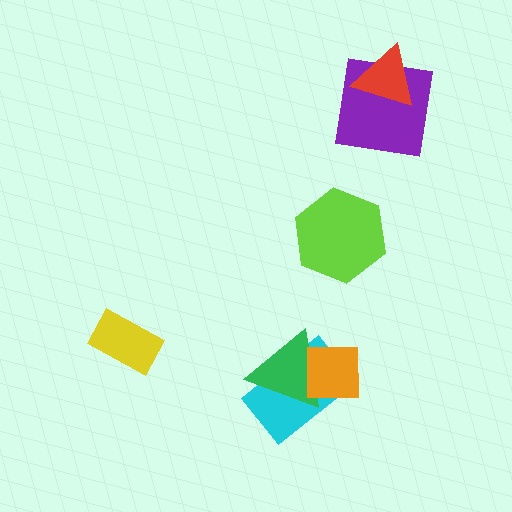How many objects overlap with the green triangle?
2 objects overlap with the green triangle.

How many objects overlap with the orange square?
2 objects overlap with the orange square.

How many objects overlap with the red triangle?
1 object overlaps with the red triangle.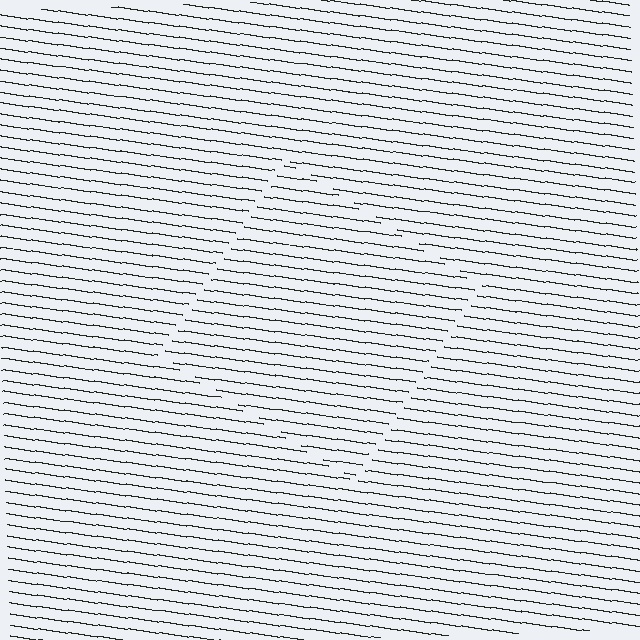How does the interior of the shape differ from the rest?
The interior of the shape contains the same grating, shifted by half a period — the contour is defined by the phase discontinuity where line-ends from the inner and outer gratings abut.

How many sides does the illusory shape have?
4 sides — the line-ends trace a square.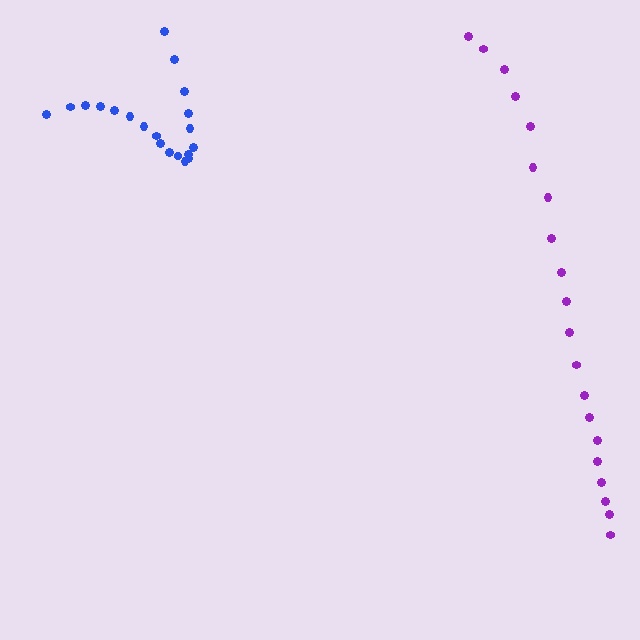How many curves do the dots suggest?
There are 2 distinct paths.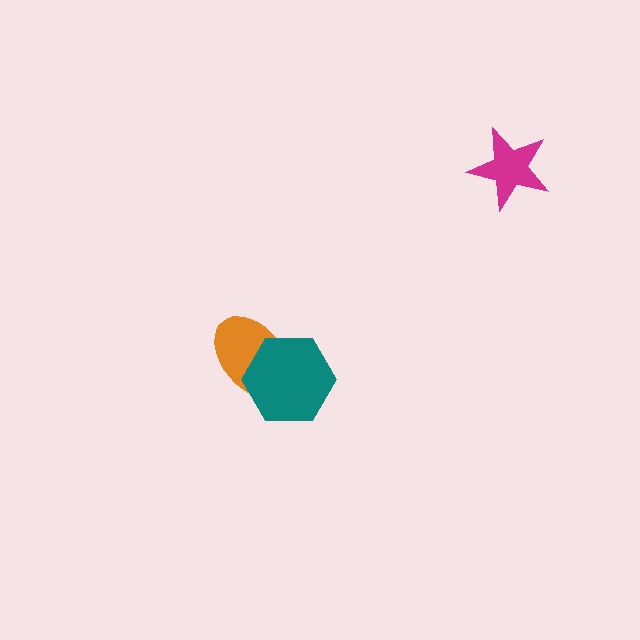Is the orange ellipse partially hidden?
Yes, it is partially covered by another shape.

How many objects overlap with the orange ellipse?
1 object overlaps with the orange ellipse.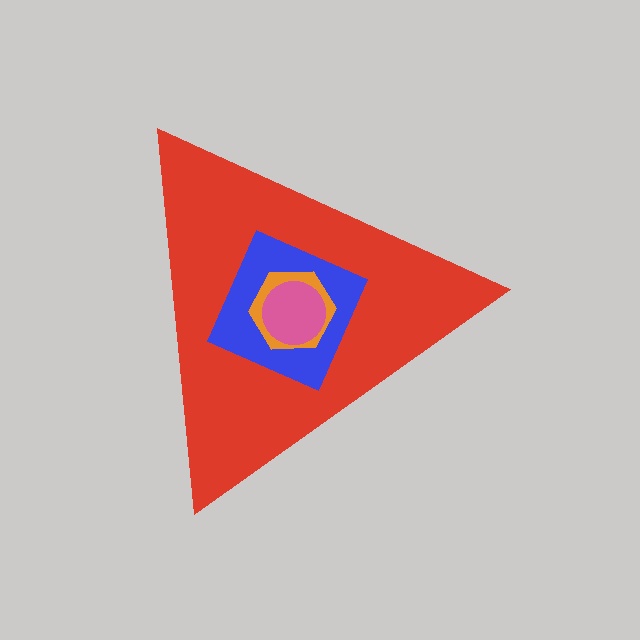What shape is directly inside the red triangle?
The blue square.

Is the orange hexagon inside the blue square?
Yes.